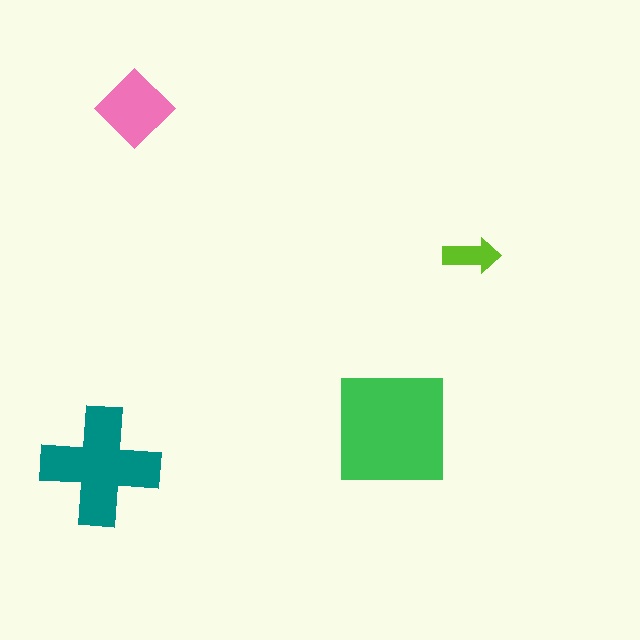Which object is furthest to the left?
The teal cross is leftmost.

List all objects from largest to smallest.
The green square, the teal cross, the pink diamond, the lime arrow.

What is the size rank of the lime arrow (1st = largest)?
4th.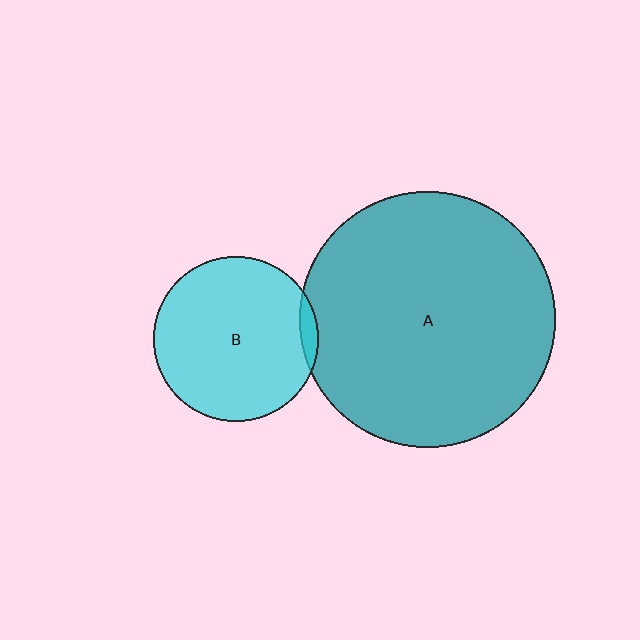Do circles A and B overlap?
Yes.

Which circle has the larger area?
Circle A (teal).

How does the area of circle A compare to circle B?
Approximately 2.4 times.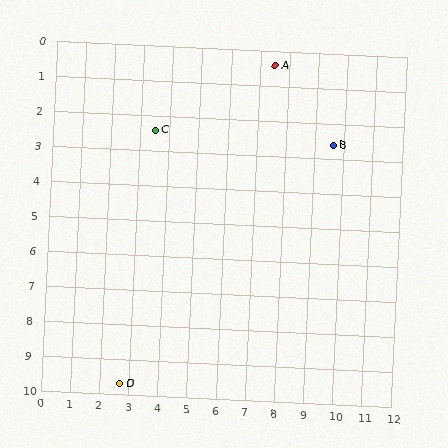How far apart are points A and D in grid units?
Points A and D are about 10.5 grid units apart.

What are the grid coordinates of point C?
Point C is at approximately (3.5, 2.4).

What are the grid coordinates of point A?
Point A is at approximately (7.5, 0.4).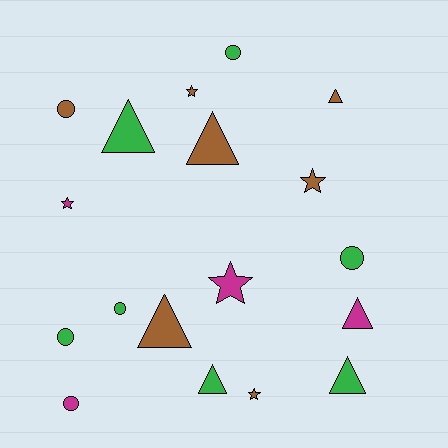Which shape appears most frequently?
Triangle, with 7 objects.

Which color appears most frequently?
Brown, with 7 objects.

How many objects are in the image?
There are 18 objects.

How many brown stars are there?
There are 3 brown stars.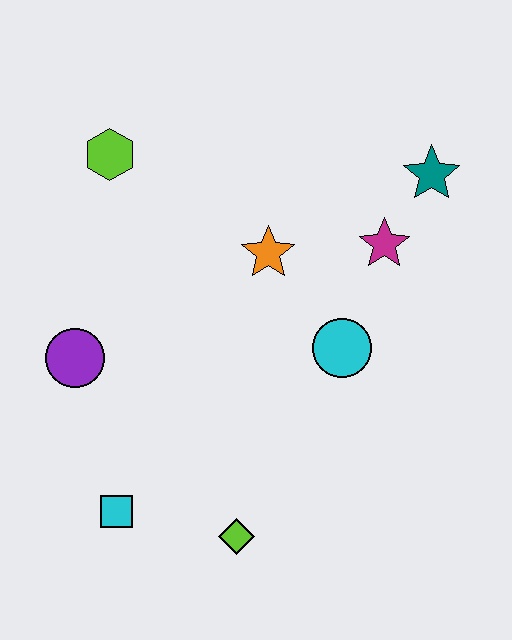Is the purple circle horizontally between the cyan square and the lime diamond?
No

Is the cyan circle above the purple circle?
Yes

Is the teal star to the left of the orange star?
No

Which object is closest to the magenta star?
The teal star is closest to the magenta star.